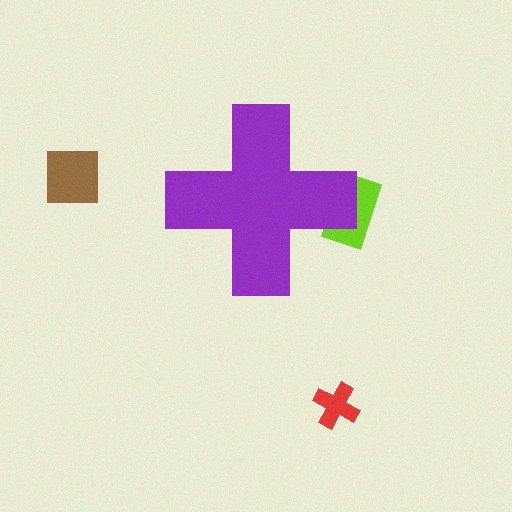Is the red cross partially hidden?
No, the red cross is fully visible.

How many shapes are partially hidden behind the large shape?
1 shape is partially hidden.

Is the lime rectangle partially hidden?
Yes, the lime rectangle is partially hidden behind the purple cross.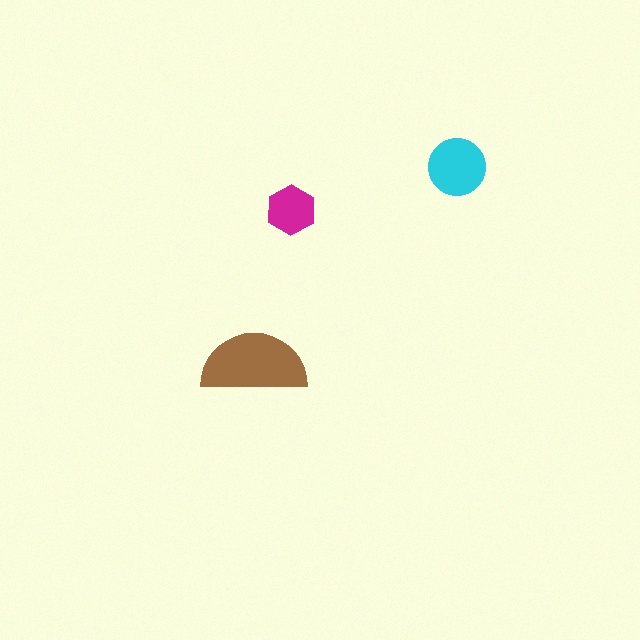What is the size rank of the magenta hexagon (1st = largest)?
3rd.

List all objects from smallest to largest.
The magenta hexagon, the cyan circle, the brown semicircle.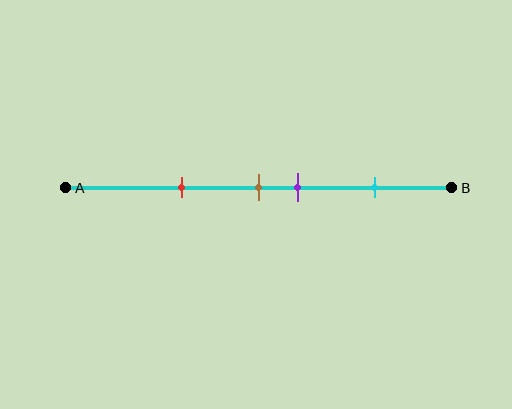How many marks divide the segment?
There are 4 marks dividing the segment.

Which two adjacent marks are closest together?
The brown and purple marks are the closest adjacent pair.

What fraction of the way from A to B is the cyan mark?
The cyan mark is approximately 80% (0.8) of the way from A to B.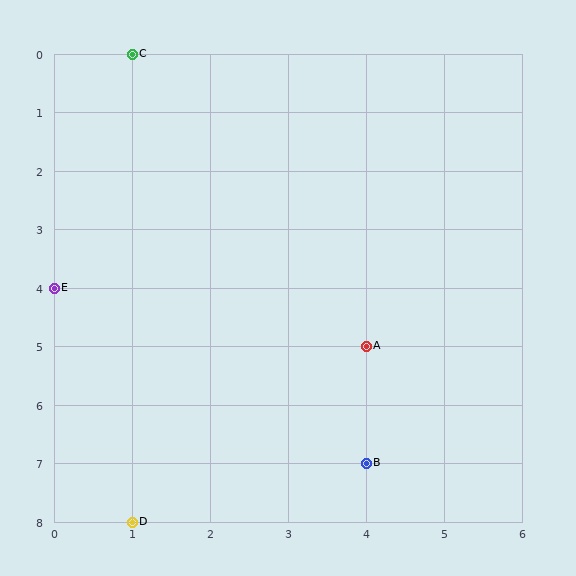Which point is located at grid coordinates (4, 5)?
Point A is at (4, 5).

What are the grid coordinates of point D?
Point D is at grid coordinates (1, 8).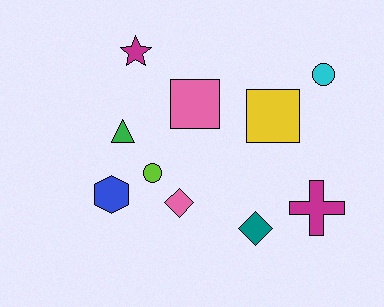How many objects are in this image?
There are 10 objects.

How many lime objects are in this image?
There is 1 lime object.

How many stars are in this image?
There is 1 star.